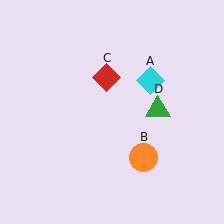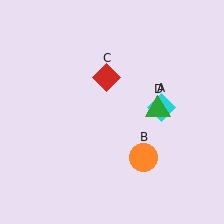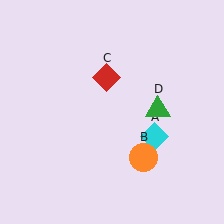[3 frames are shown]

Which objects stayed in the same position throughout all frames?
Orange circle (object B) and red diamond (object C) and green triangle (object D) remained stationary.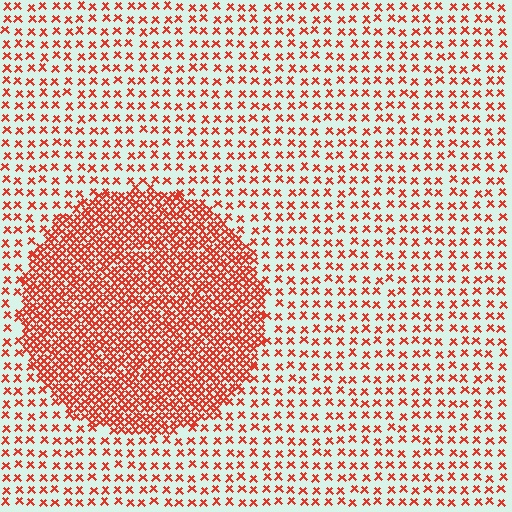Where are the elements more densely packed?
The elements are more densely packed inside the circle boundary.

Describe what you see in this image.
The image contains small red elements arranged at two different densities. A circle-shaped region is visible where the elements are more densely packed than the surrounding area.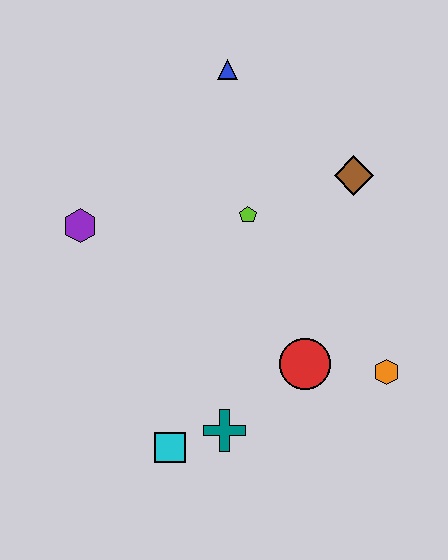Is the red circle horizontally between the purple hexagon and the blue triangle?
No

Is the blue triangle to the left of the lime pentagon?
Yes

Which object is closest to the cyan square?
The teal cross is closest to the cyan square.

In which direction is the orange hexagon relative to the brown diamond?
The orange hexagon is below the brown diamond.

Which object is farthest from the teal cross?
The blue triangle is farthest from the teal cross.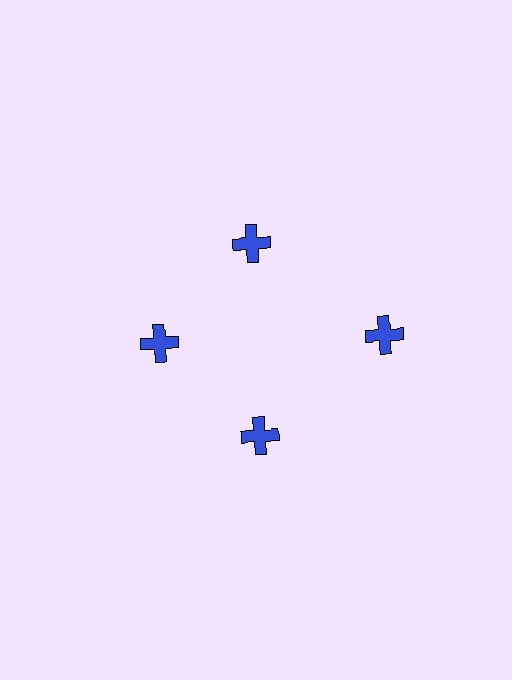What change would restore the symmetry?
The symmetry would be restored by moving it inward, back onto the ring so that all 4 crosses sit at equal angles and equal distance from the center.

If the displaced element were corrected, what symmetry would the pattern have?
It would have 4-fold rotational symmetry — the pattern would map onto itself every 90 degrees.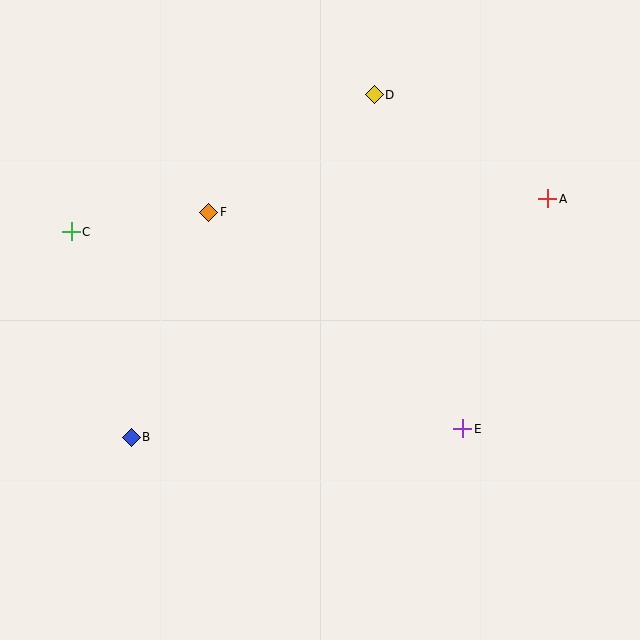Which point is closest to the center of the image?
Point F at (209, 212) is closest to the center.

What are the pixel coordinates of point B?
Point B is at (131, 437).